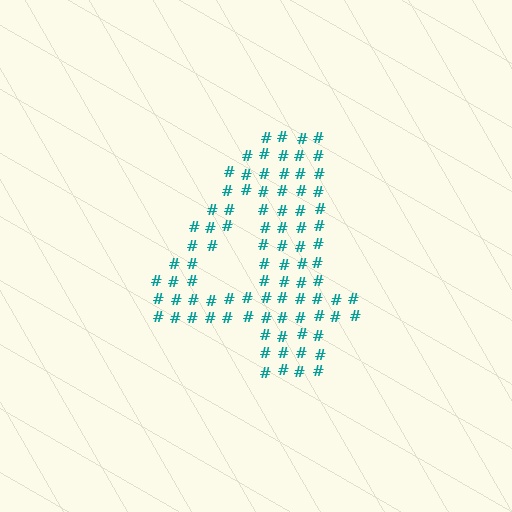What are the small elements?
The small elements are hash symbols.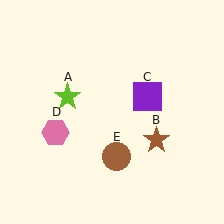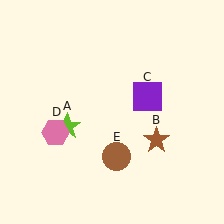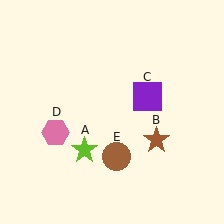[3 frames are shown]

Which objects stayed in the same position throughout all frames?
Brown star (object B) and purple square (object C) and pink hexagon (object D) and brown circle (object E) remained stationary.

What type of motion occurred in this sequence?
The lime star (object A) rotated counterclockwise around the center of the scene.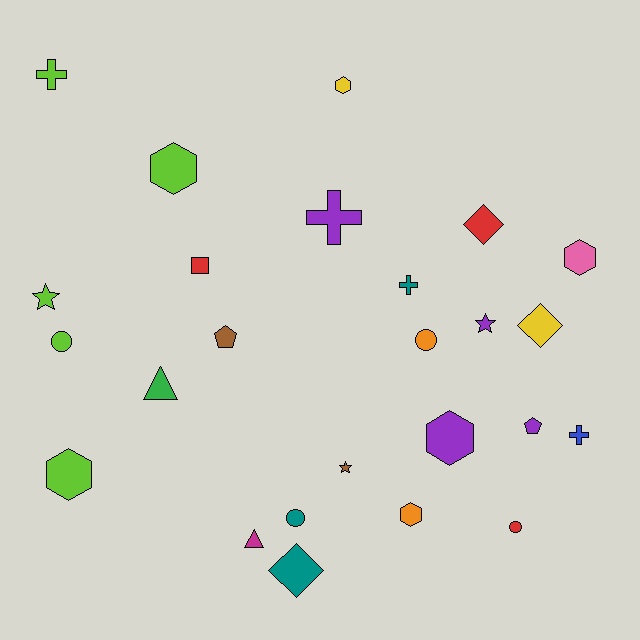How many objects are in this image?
There are 25 objects.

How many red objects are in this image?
There are 3 red objects.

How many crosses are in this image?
There are 4 crosses.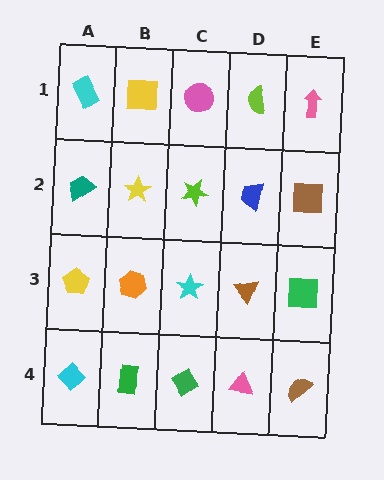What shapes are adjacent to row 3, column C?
A lime star (row 2, column C), a green diamond (row 4, column C), an orange hexagon (row 3, column B), a brown triangle (row 3, column D).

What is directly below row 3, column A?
A cyan diamond.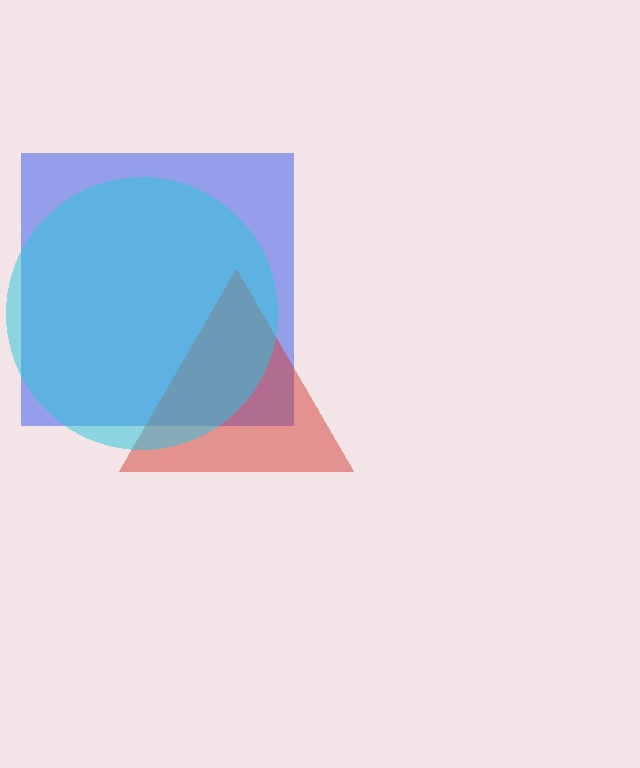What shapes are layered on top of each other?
The layered shapes are: a blue square, a red triangle, a cyan circle.